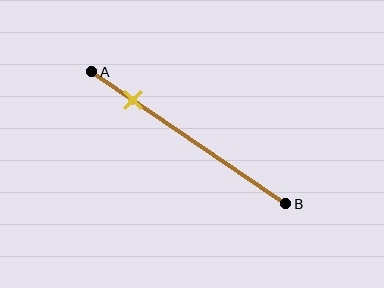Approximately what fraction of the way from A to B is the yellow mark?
The yellow mark is approximately 20% of the way from A to B.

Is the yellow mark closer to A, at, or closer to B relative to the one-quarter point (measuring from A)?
The yellow mark is closer to point A than the one-quarter point of segment AB.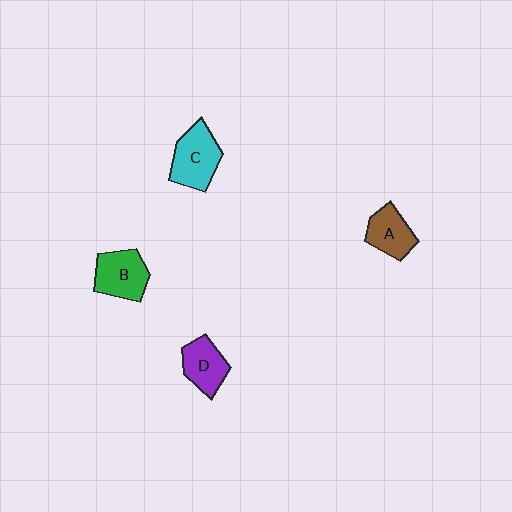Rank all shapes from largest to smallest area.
From largest to smallest: C (cyan), B (green), D (purple), A (brown).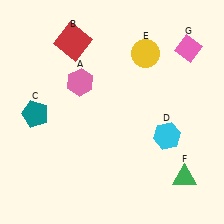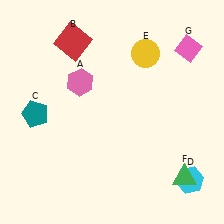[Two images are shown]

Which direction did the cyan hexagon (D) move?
The cyan hexagon (D) moved down.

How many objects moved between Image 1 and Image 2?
1 object moved between the two images.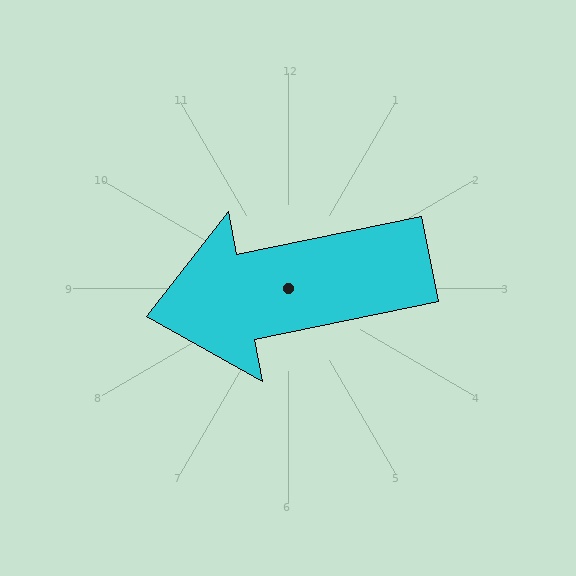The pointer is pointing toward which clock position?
Roughly 9 o'clock.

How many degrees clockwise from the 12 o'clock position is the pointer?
Approximately 259 degrees.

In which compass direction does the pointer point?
West.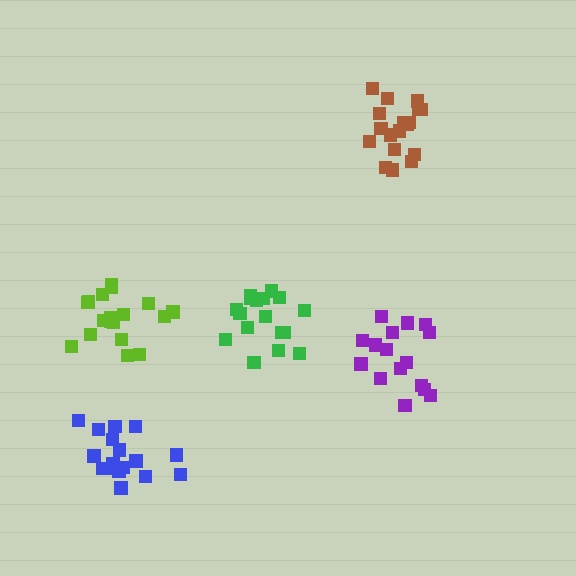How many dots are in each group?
Group 1: 18 dots, Group 2: 18 dots, Group 3: 16 dots, Group 4: 17 dots, Group 5: 17 dots (86 total).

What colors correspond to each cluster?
The clusters are colored: lime, brown, purple, blue, green.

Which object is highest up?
The brown cluster is topmost.